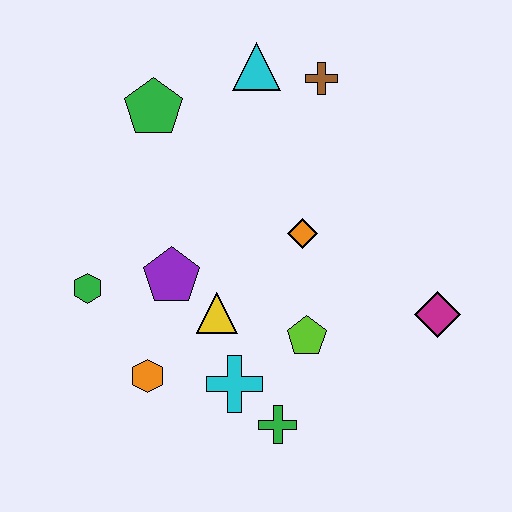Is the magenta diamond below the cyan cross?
No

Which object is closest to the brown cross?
The cyan triangle is closest to the brown cross.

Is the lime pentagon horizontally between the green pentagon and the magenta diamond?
Yes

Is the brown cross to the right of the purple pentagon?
Yes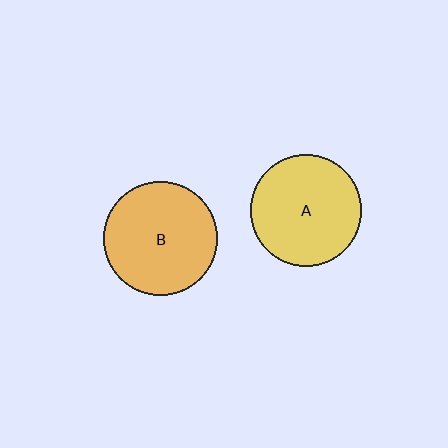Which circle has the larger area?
Circle B (orange).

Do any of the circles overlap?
No, none of the circles overlap.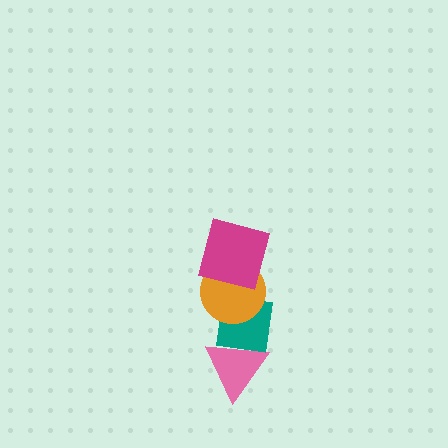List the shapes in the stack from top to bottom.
From top to bottom: the magenta square, the orange circle, the teal square, the pink triangle.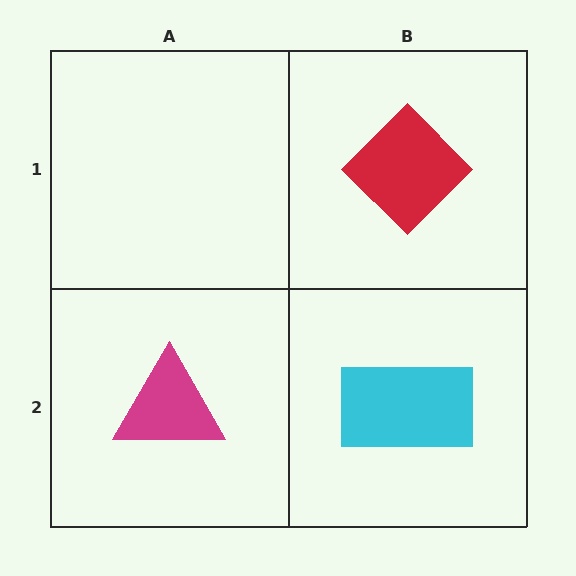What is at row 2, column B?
A cyan rectangle.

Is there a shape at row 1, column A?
No, that cell is empty.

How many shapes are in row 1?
1 shape.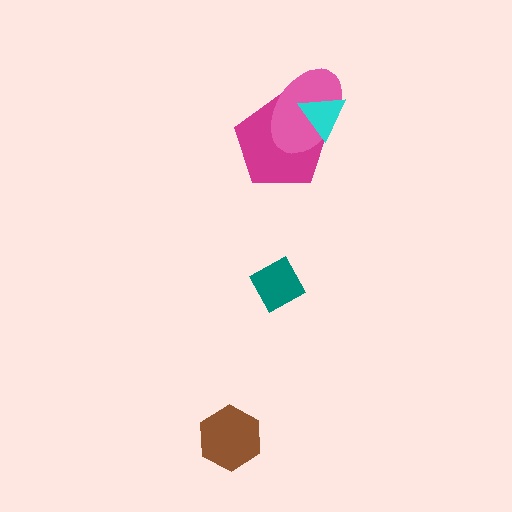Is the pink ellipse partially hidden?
Yes, it is partially covered by another shape.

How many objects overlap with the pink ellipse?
2 objects overlap with the pink ellipse.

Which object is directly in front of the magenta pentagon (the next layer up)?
The pink ellipse is directly in front of the magenta pentagon.